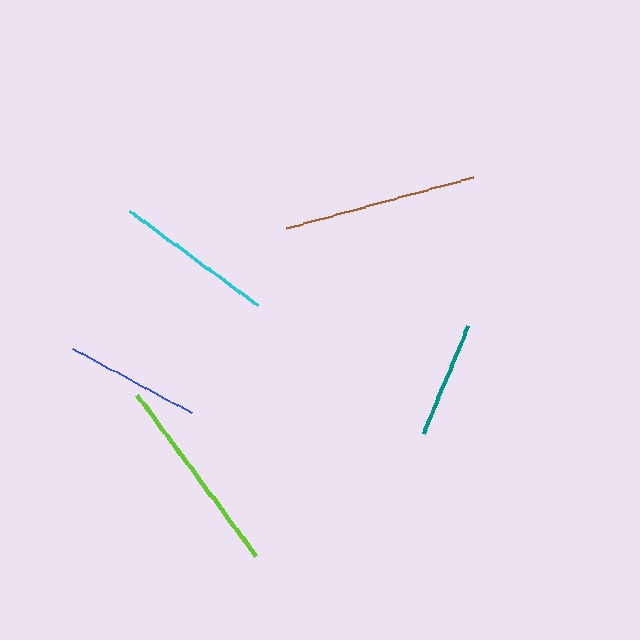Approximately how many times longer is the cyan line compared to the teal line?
The cyan line is approximately 1.4 times the length of the teal line.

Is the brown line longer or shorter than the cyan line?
The brown line is longer than the cyan line.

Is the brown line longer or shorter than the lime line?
The lime line is longer than the brown line.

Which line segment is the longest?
The lime line is the longest at approximately 201 pixels.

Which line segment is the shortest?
The teal line is the shortest at approximately 116 pixels.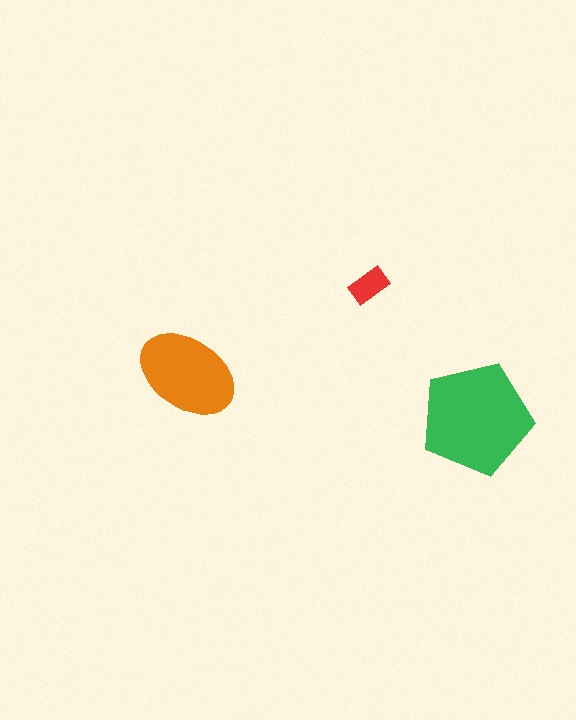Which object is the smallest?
The red rectangle.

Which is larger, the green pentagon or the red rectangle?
The green pentagon.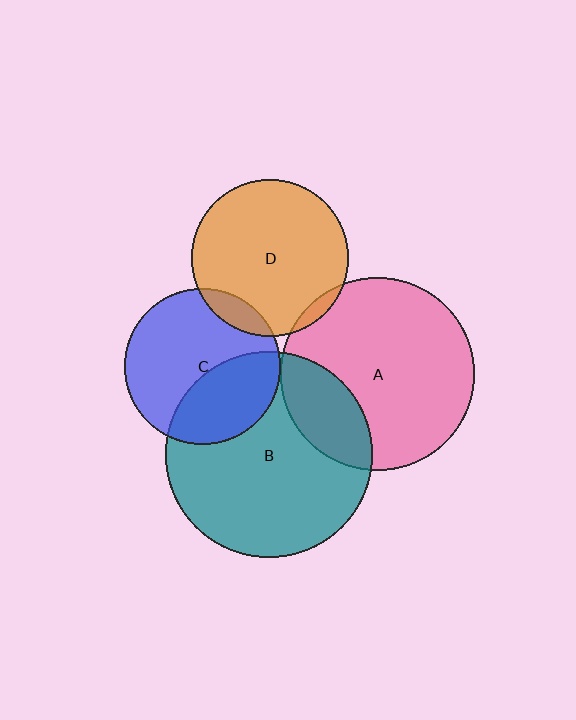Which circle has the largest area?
Circle B (teal).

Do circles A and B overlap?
Yes.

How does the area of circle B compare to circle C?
Approximately 1.7 times.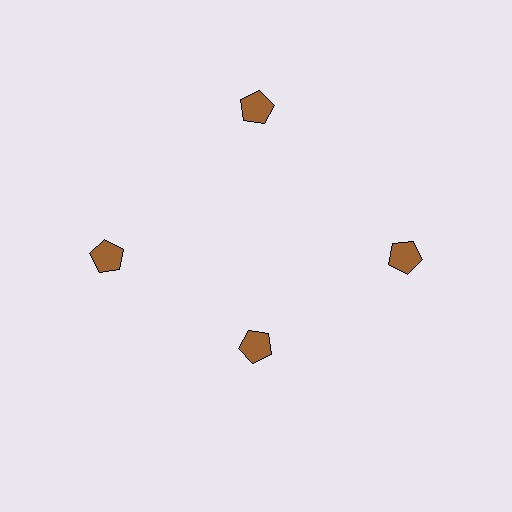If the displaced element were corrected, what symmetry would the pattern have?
It would have 4-fold rotational symmetry — the pattern would map onto itself every 90 degrees.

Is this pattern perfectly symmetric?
No. The 4 brown pentagons are arranged in a ring, but one element near the 6 o'clock position is pulled inward toward the center, breaking the 4-fold rotational symmetry.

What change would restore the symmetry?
The symmetry would be restored by moving it outward, back onto the ring so that all 4 pentagons sit at equal angles and equal distance from the center.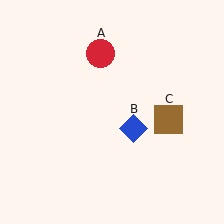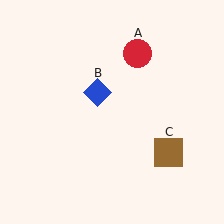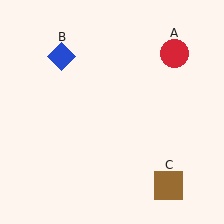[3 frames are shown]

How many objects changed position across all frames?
3 objects changed position: red circle (object A), blue diamond (object B), brown square (object C).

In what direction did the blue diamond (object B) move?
The blue diamond (object B) moved up and to the left.